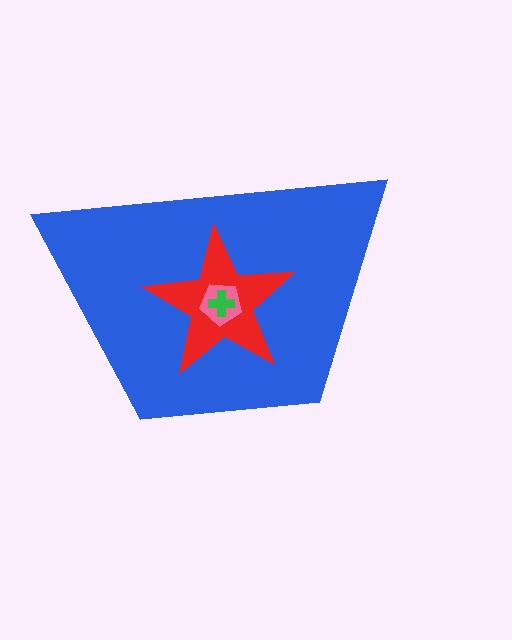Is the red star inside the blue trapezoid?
Yes.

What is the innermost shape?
The green cross.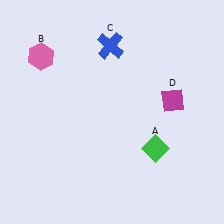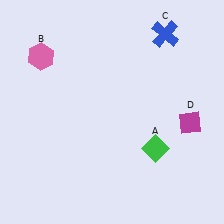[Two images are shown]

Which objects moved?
The objects that moved are: the blue cross (C), the magenta diamond (D).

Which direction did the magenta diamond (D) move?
The magenta diamond (D) moved down.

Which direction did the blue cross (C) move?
The blue cross (C) moved right.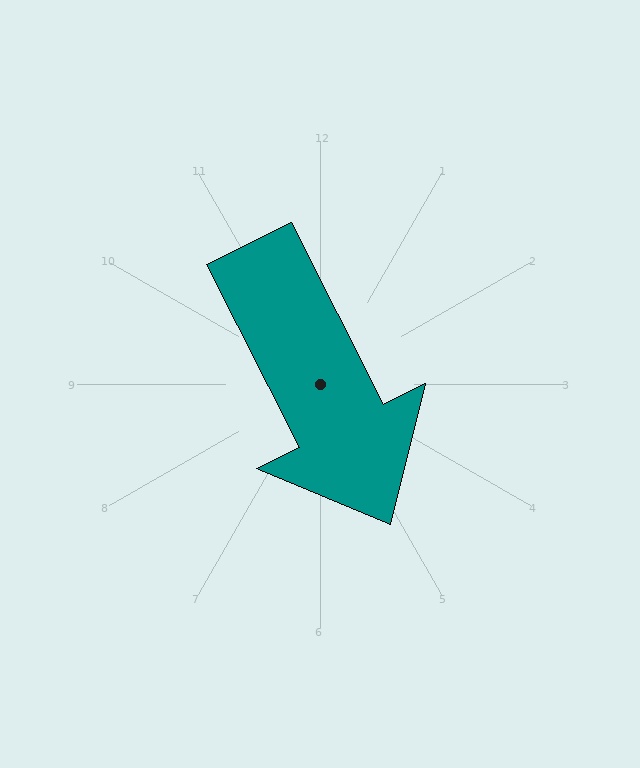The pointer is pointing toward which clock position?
Roughly 5 o'clock.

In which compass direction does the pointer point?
Southeast.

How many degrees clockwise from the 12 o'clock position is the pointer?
Approximately 153 degrees.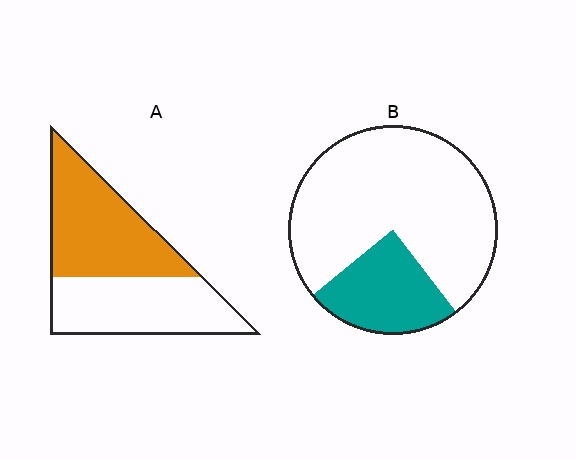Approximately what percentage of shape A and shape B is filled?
A is approximately 50% and B is approximately 25%.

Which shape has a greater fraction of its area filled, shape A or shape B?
Shape A.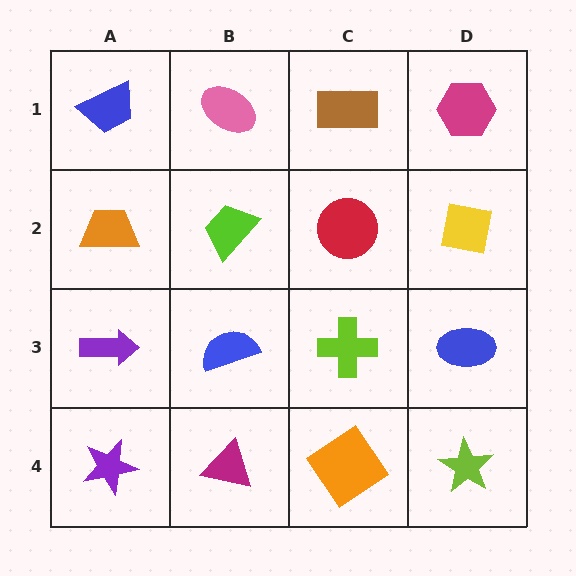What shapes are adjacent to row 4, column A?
A purple arrow (row 3, column A), a magenta triangle (row 4, column B).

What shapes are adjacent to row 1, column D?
A yellow square (row 2, column D), a brown rectangle (row 1, column C).